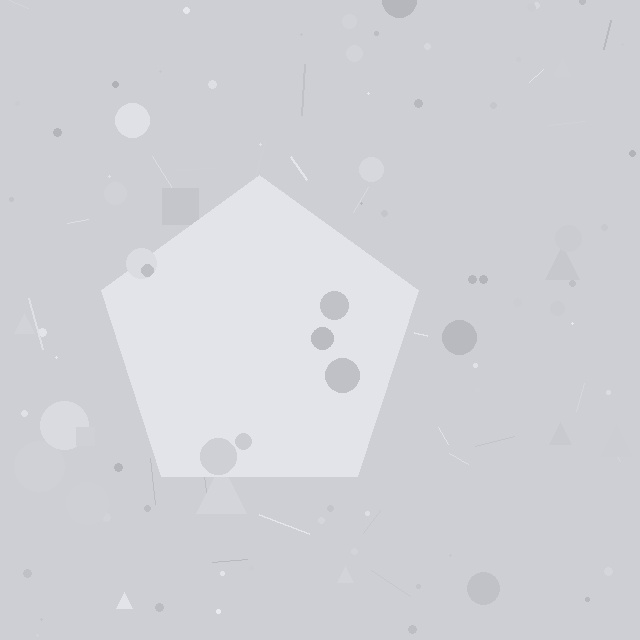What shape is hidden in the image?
A pentagon is hidden in the image.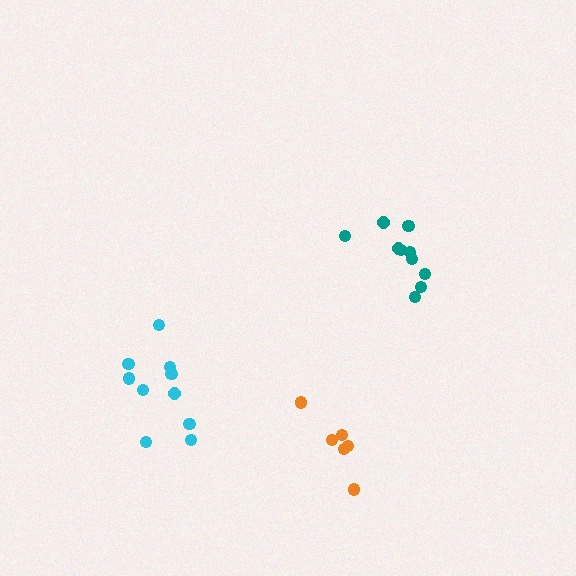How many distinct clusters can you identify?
There are 3 distinct clusters.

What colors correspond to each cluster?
The clusters are colored: teal, cyan, orange.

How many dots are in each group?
Group 1: 10 dots, Group 2: 10 dots, Group 3: 6 dots (26 total).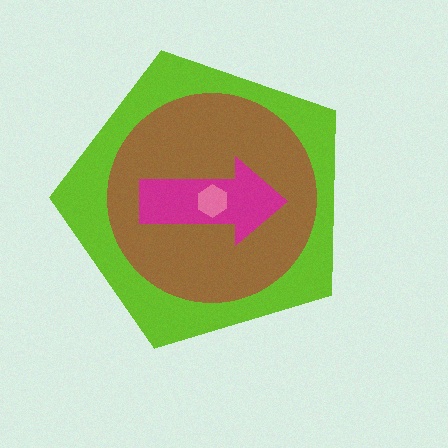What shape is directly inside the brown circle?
The magenta arrow.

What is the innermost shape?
The pink hexagon.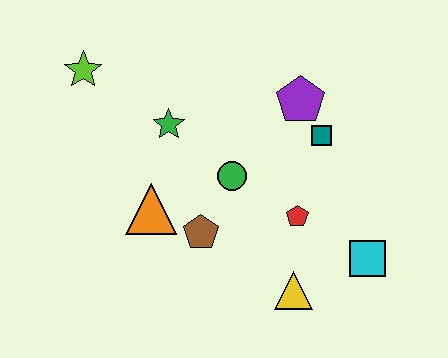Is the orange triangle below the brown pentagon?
No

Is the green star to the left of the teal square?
Yes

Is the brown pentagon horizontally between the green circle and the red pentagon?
No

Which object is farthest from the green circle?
The lime star is farthest from the green circle.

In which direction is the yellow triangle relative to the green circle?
The yellow triangle is below the green circle.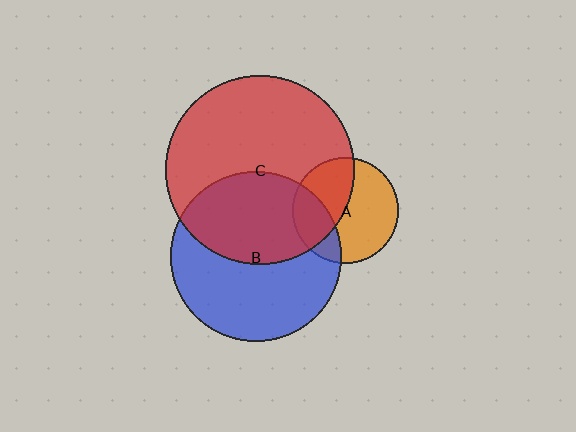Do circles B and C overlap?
Yes.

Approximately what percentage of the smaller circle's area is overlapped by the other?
Approximately 45%.